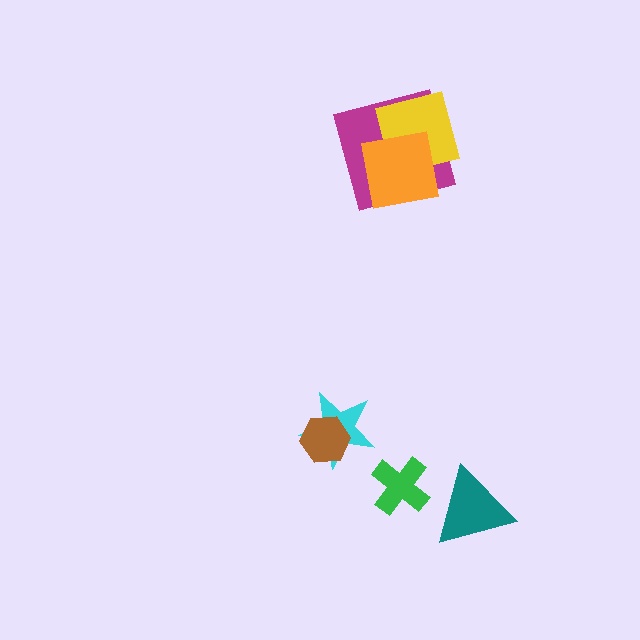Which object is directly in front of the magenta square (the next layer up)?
The yellow square is directly in front of the magenta square.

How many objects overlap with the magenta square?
2 objects overlap with the magenta square.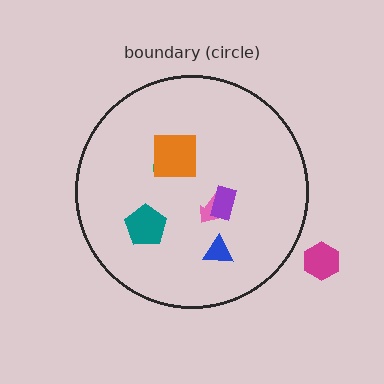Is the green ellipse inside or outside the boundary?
Inside.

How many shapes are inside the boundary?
6 inside, 1 outside.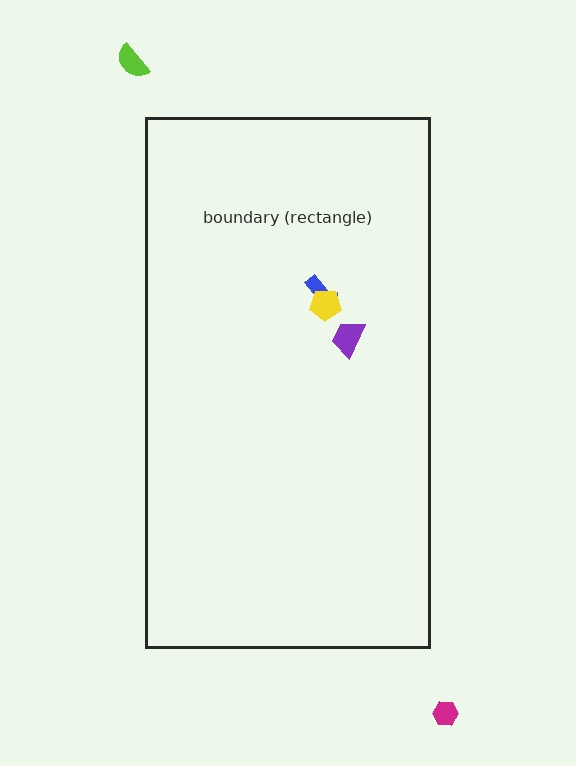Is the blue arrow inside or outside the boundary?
Inside.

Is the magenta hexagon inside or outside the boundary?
Outside.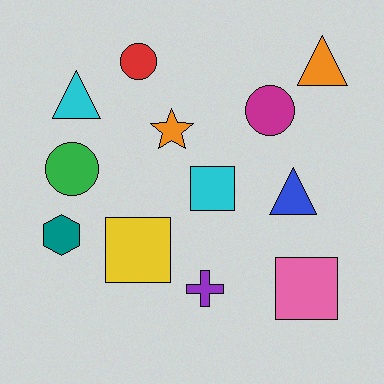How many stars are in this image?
There is 1 star.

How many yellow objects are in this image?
There is 1 yellow object.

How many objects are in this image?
There are 12 objects.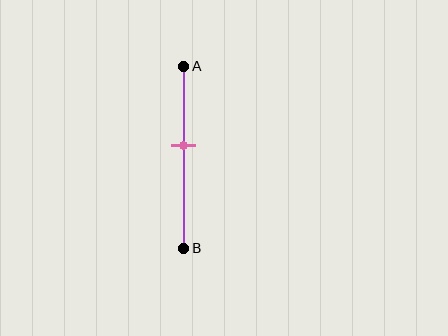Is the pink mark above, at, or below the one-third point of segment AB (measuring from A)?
The pink mark is below the one-third point of segment AB.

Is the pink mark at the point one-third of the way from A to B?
No, the mark is at about 45% from A, not at the 33% one-third point.